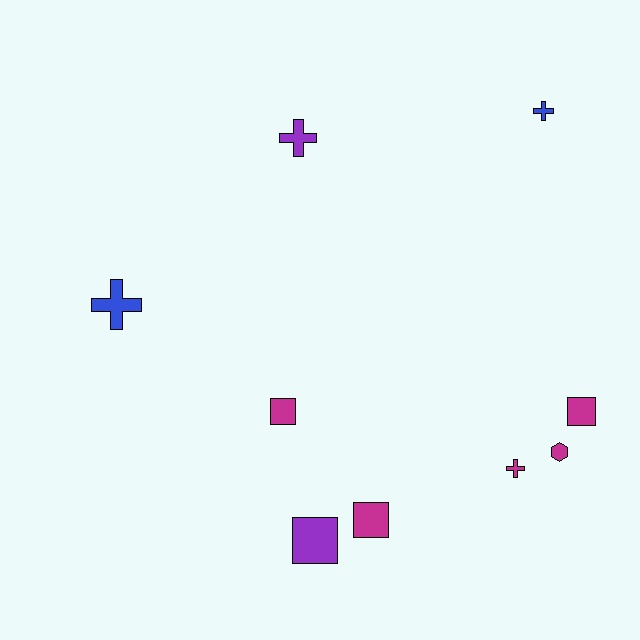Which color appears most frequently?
Magenta, with 5 objects.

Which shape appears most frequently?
Cross, with 4 objects.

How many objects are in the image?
There are 9 objects.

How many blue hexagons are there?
There are no blue hexagons.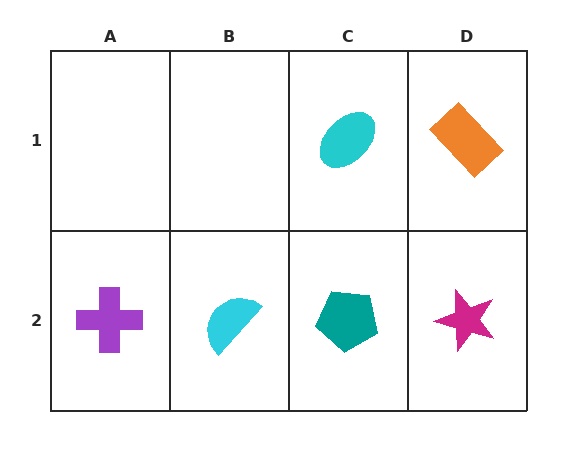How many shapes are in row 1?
2 shapes.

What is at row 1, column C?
A cyan ellipse.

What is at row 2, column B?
A cyan semicircle.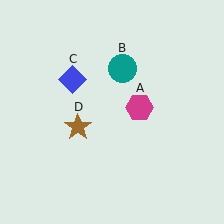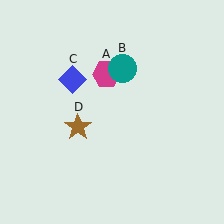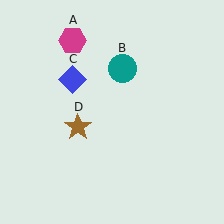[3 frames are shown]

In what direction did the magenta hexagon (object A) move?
The magenta hexagon (object A) moved up and to the left.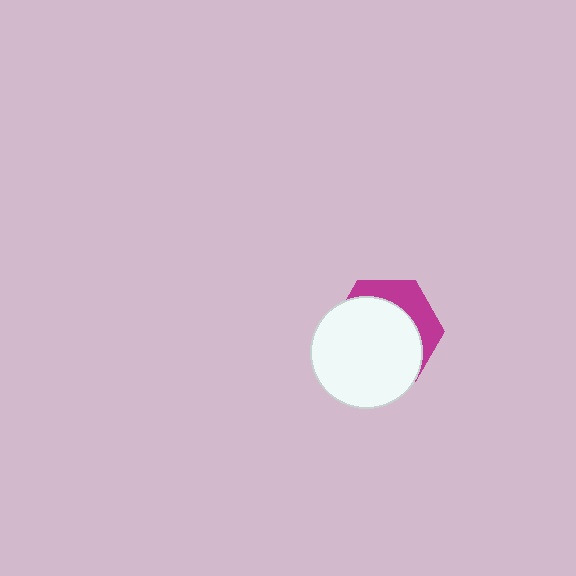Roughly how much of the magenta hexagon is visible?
A small part of it is visible (roughly 30%).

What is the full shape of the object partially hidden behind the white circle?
The partially hidden object is a magenta hexagon.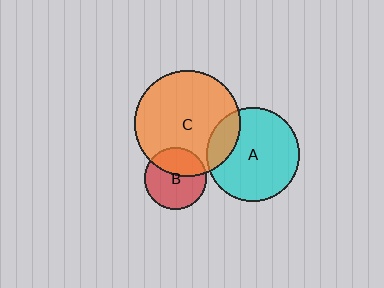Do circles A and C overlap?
Yes.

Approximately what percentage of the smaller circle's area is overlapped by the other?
Approximately 20%.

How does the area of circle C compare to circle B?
Approximately 2.9 times.